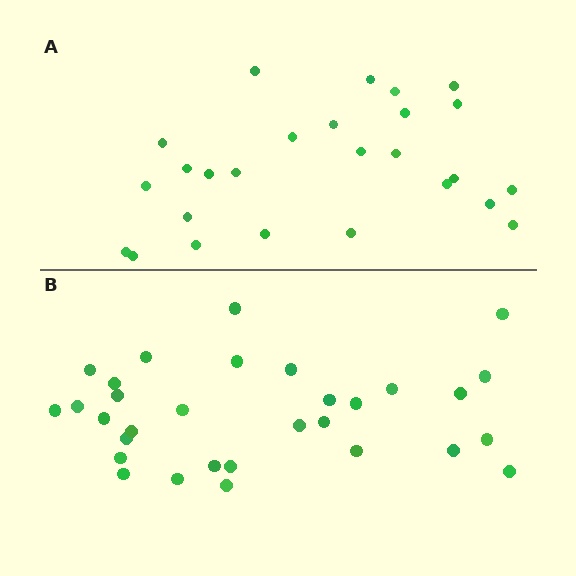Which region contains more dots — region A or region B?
Region B (the bottom region) has more dots.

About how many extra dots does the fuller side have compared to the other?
Region B has about 5 more dots than region A.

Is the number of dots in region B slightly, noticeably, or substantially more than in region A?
Region B has only slightly more — the two regions are fairly close. The ratio is roughly 1.2 to 1.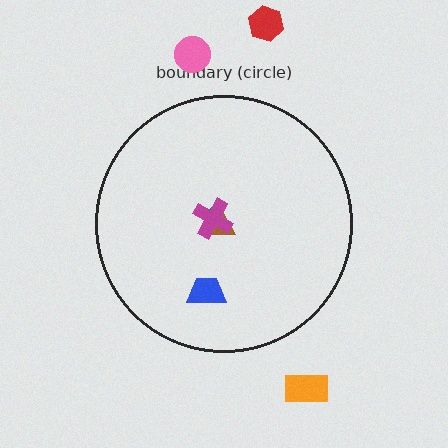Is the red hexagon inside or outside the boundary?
Outside.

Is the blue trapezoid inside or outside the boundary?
Inside.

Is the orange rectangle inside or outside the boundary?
Outside.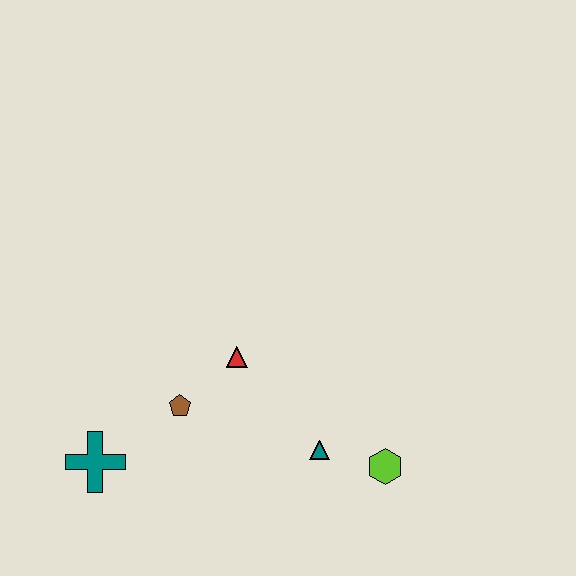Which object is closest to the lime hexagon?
The teal triangle is closest to the lime hexagon.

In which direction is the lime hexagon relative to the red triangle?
The lime hexagon is to the right of the red triangle.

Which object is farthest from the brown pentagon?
The lime hexagon is farthest from the brown pentagon.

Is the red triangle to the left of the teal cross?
No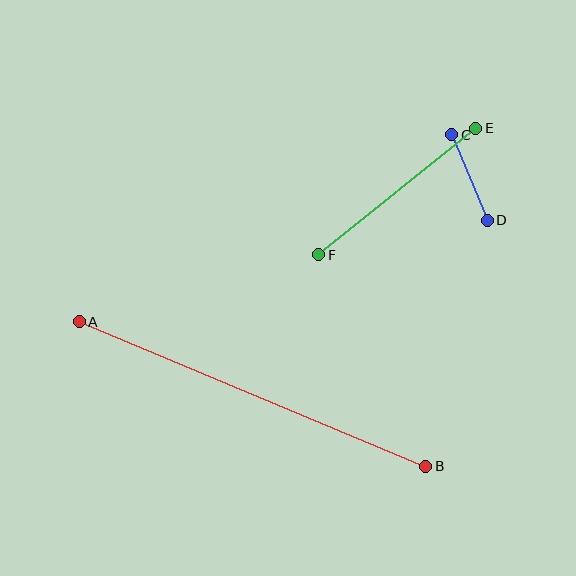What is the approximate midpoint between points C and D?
The midpoint is at approximately (469, 177) pixels.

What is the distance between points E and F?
The distance is approximately 202 pixels.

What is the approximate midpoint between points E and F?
The midpoint is at approximately (397, 192) pixels.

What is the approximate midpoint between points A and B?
The midpoint is at approximately (252, 394) pixels.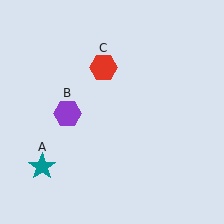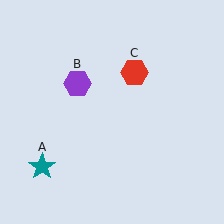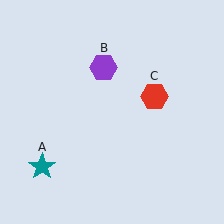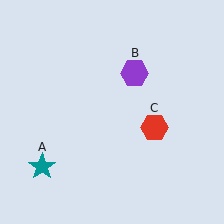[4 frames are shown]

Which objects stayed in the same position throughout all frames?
Teal star (object A) remained stationary.